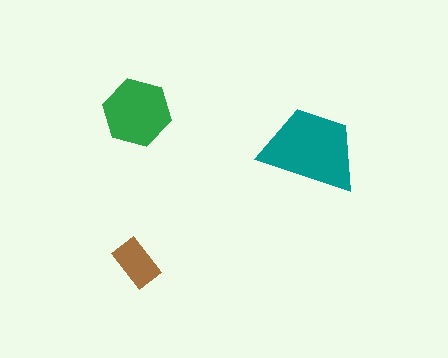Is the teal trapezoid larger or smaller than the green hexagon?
Larger.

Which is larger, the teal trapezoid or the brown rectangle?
The teal trapezoid.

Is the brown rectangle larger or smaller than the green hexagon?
Smaller.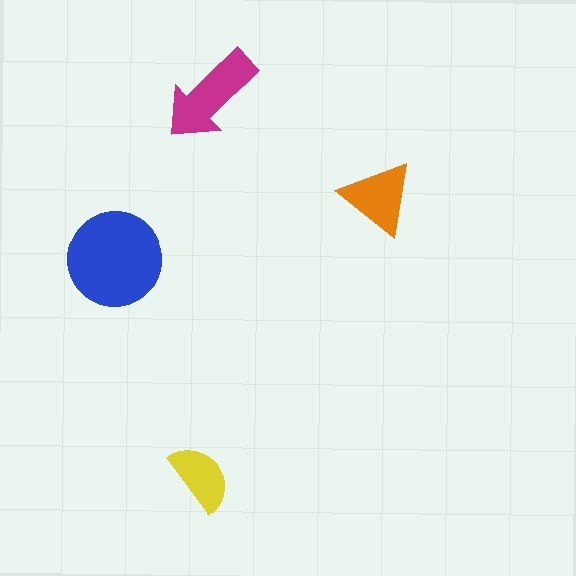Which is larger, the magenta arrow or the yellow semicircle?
The magenta arrow.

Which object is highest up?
The magenta arrow is topmost.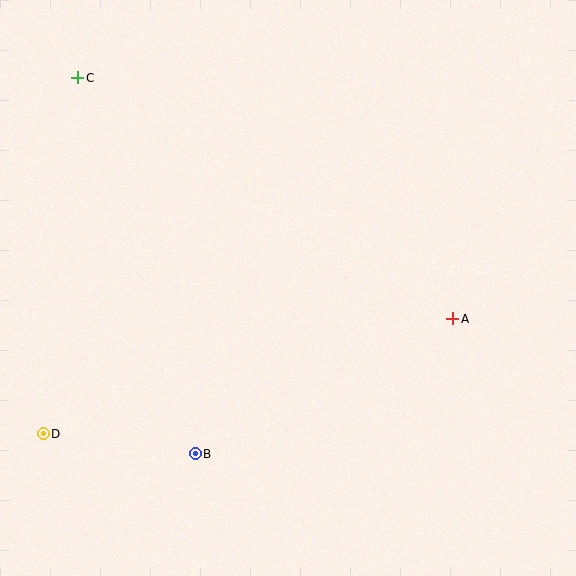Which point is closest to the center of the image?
Point A at (453, 319) is closest to the center.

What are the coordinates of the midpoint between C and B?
The midpoint between C and B is at (136, 266).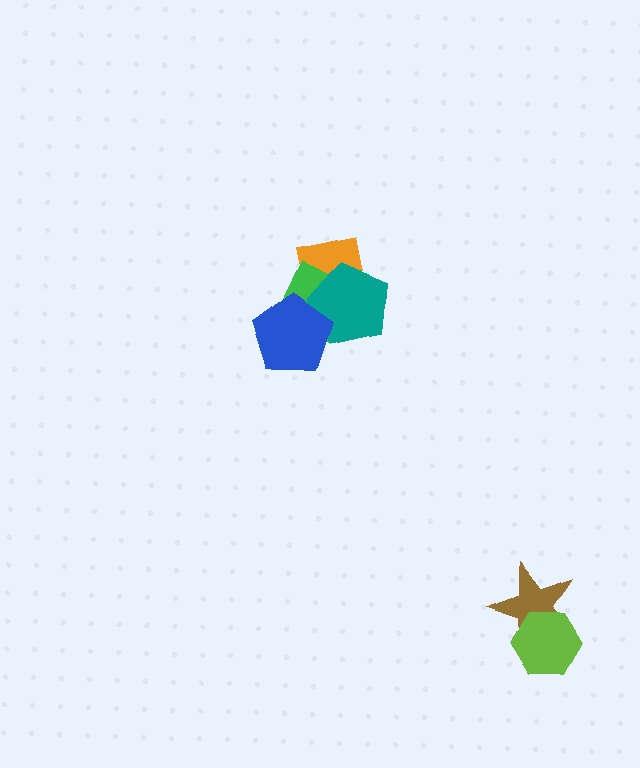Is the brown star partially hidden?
Yes, it is partially covered by another shape.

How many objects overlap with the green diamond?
3 objects overlap with the green diamond.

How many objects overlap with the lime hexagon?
1 object overlaps with the lime hexagon.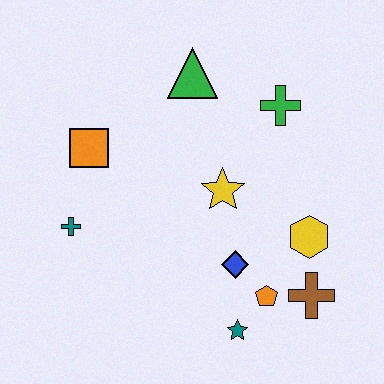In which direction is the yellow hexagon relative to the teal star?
The yellow hexagon is above the teal star.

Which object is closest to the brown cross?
The orange pentagon is closest to the brown cross.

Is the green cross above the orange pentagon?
Yes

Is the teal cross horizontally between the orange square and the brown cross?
No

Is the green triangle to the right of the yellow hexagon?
No